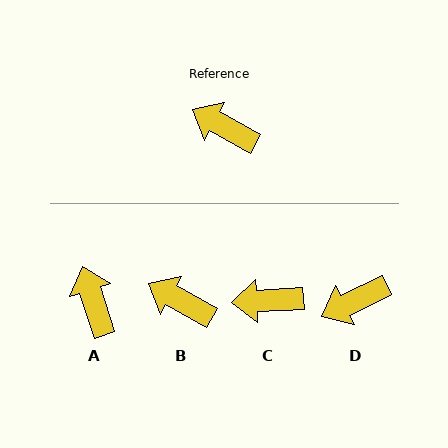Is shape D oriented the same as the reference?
No, it is off by about 55 degrees.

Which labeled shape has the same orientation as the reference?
B.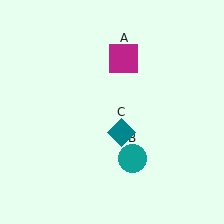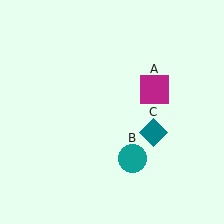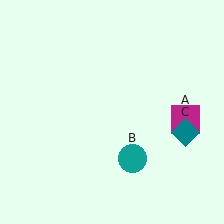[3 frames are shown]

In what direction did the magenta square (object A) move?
The magenta square (object A) moved down and to the right.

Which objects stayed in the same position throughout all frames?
Teal circle (object B) remained stationary.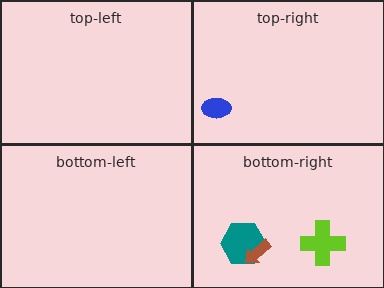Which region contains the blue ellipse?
The top-right region.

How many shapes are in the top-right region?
1.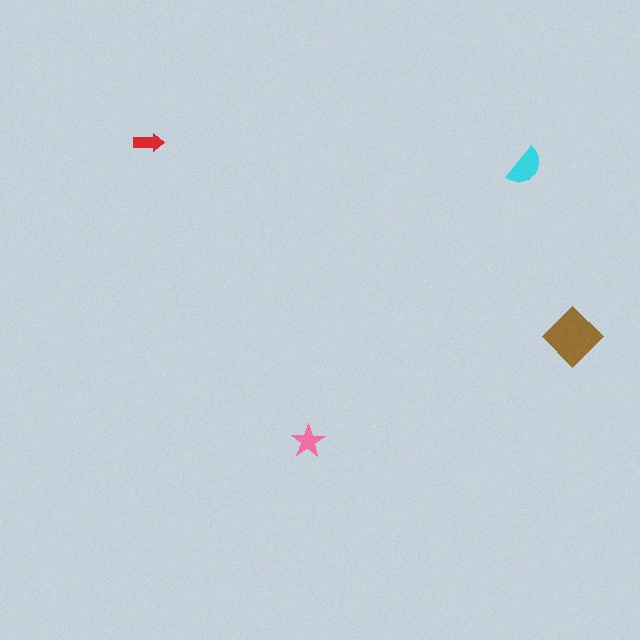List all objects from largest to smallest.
The brown diamond, the cyan semicircle, the pink star, the red arrow.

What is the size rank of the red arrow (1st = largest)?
4th.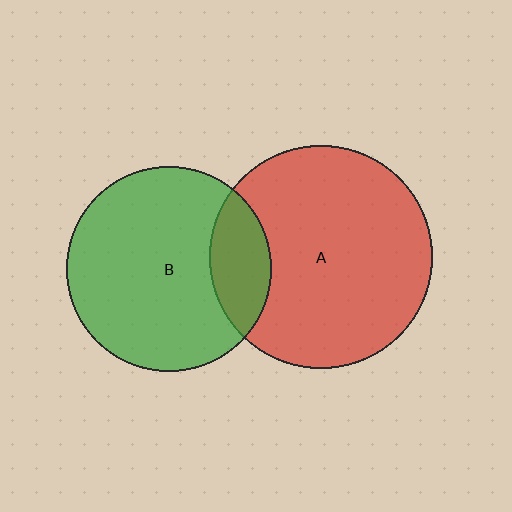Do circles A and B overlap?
Yes.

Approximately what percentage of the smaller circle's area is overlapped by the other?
Approximately 20%.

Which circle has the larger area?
Circle A (red).